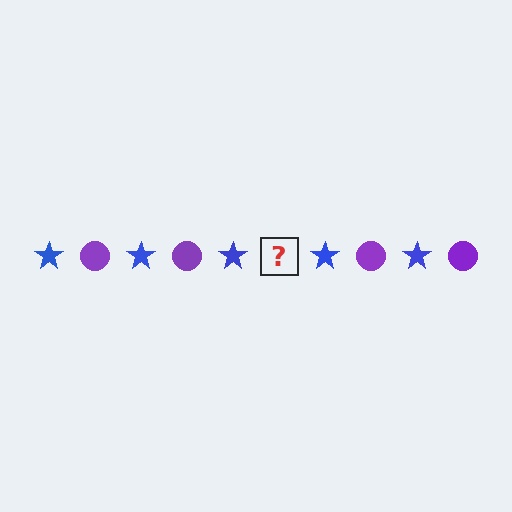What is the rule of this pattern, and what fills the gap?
The rule is that the pattern alternates between blue star and purple circle. The gap should be filled with a purple circle.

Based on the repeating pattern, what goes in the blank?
The blank should be a purple circle.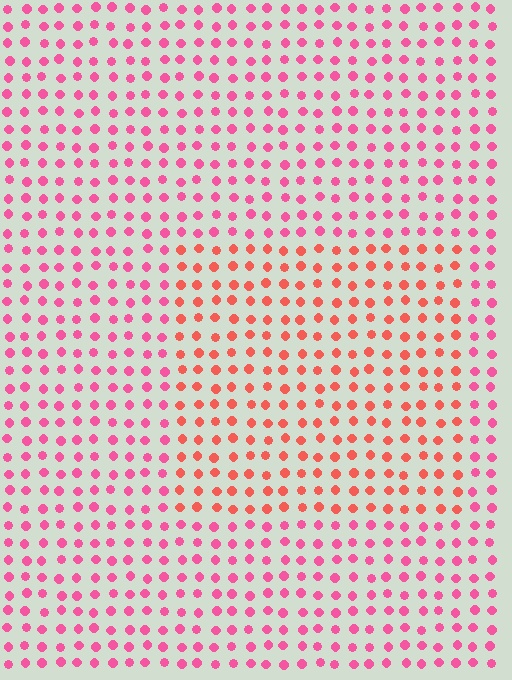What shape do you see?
I see a rectangle.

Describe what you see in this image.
The image is filled with small pink elements in a uniform arrangement. A rectangle-shaped region is visible where the elements are tinted to a slightly different hue, forming a subtle color boundary.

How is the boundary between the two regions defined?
The boundary is defined purely by a slight shift in hue (about 31 degrees). Spacing, size, and orientation are identical on both sides.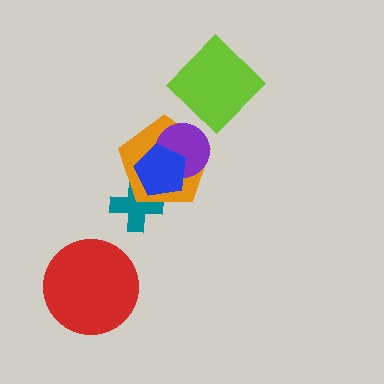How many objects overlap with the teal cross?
2 objects overlap with the teal cross.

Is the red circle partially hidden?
No, no other shape covers it.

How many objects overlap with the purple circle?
2 objects overlap with the purple circle.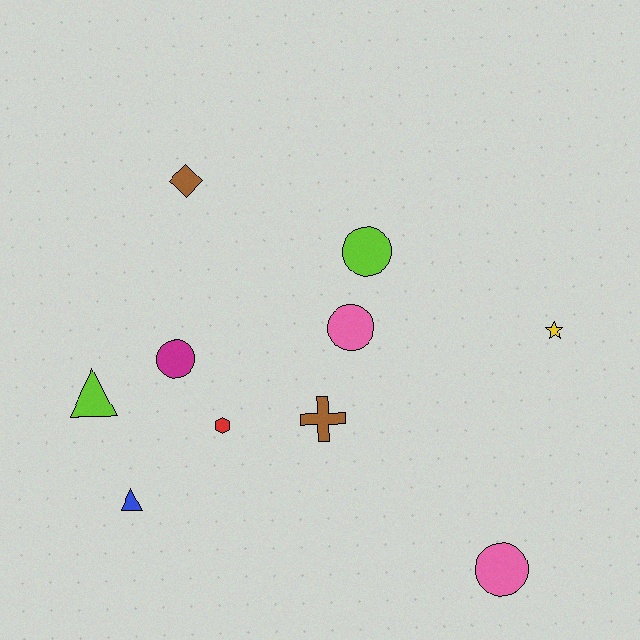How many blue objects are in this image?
There is 1 blue object.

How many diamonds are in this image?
There is 1 diamond.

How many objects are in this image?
There are 10 objects.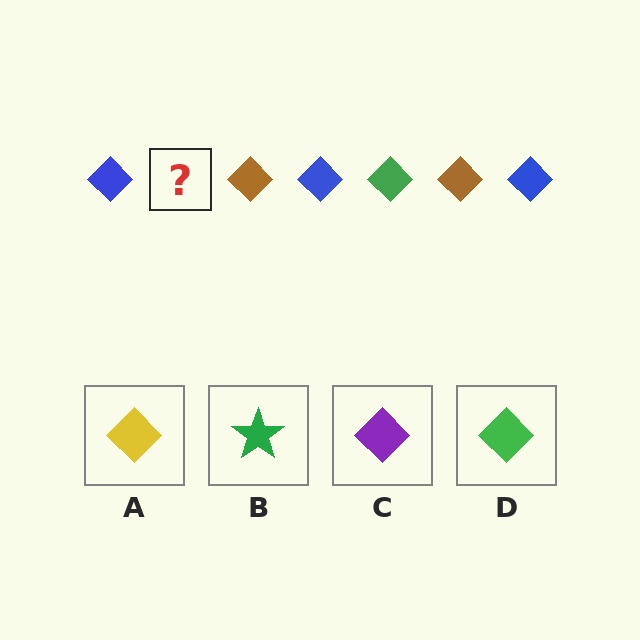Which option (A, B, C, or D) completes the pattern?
D.